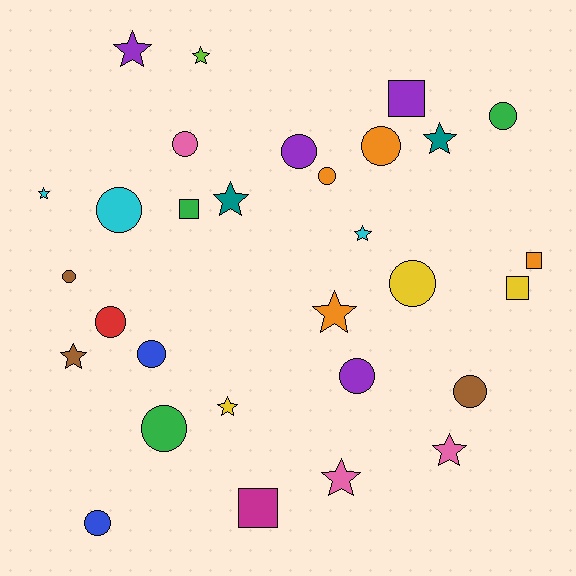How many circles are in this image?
There are 14 circles.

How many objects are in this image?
There are 30 objects.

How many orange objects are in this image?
There are 4 orange objects.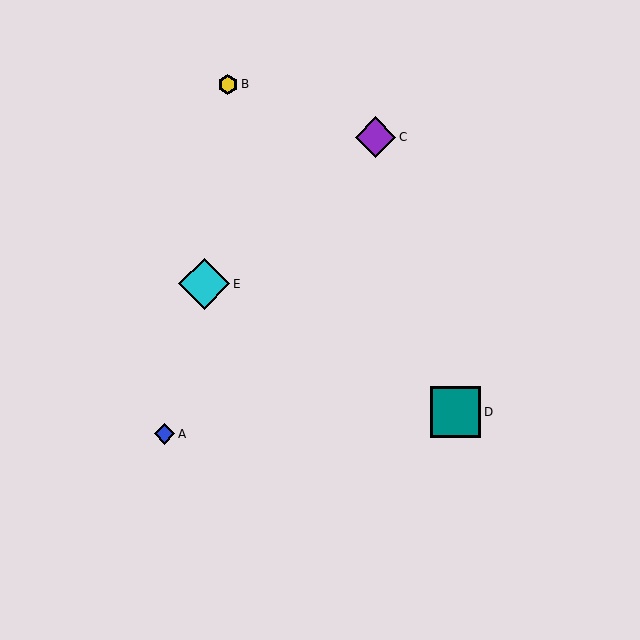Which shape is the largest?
The cyan diamond (labeled E) is the largest.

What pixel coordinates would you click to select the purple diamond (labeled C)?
Click at (375, 137) to select the purple diamond C.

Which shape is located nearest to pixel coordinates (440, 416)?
The teal square (labeled D) at (455, 412) is nearest to that location.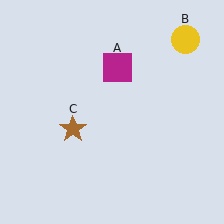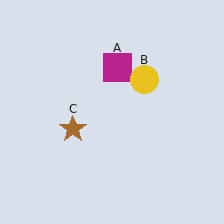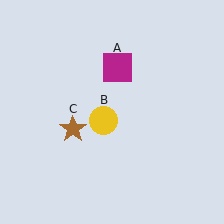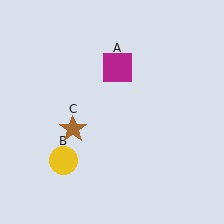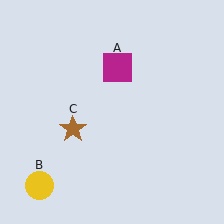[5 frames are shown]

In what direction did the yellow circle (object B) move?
The yellow circle (object B) moved down and to the left.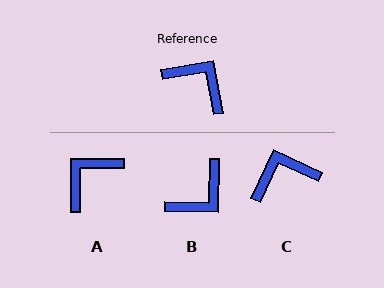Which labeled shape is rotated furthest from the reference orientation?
B, about 101 degrees away.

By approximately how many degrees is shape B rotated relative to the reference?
Approximately 101 degrees clockwise.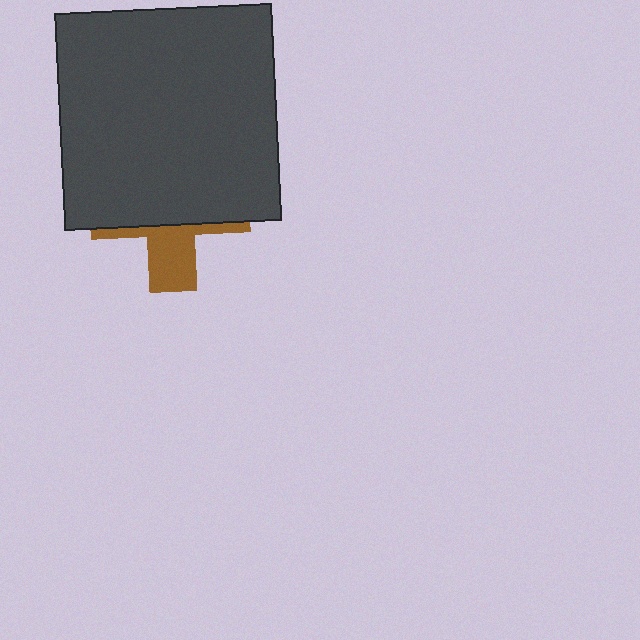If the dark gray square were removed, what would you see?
You would see the complete brown cross.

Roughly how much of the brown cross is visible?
A small part of it is visible (roughly 33%).